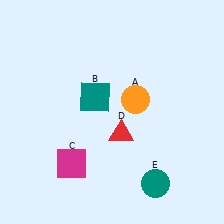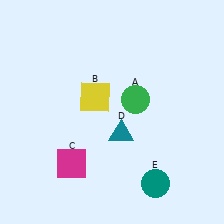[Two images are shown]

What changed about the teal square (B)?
In Image 1, B is teal. In Image 2, it changed to yellow.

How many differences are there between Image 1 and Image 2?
There are 3 differences between the two images.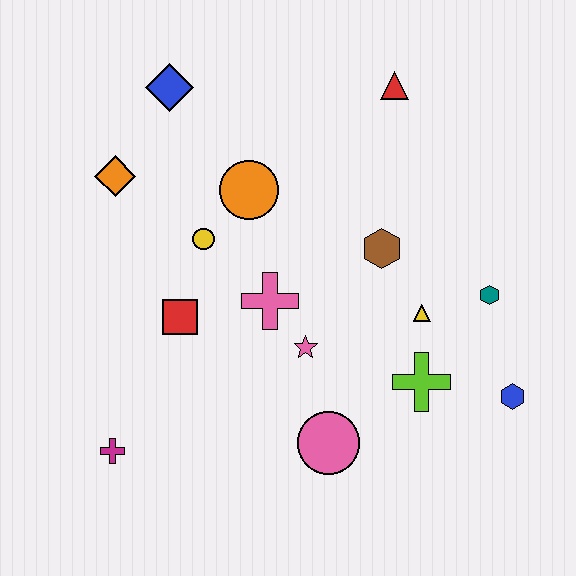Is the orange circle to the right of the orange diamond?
Yes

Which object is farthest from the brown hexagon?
The magenta cross is farthest from the brown hexagon.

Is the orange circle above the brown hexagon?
Yes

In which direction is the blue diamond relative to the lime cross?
The blue diamond is above the lime cross.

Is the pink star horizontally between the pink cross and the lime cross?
Yes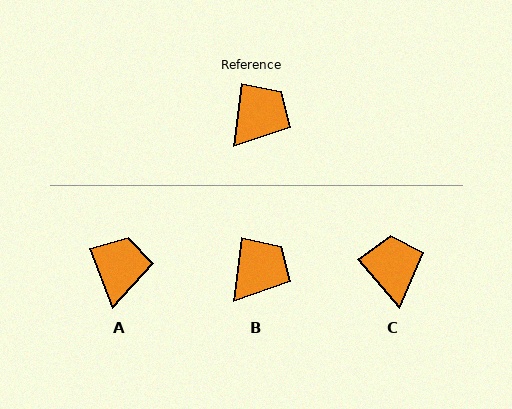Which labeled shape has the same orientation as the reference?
B.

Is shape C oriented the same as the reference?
No, it is off by about 48 degrees.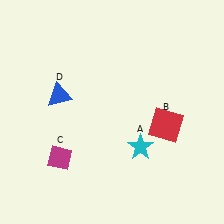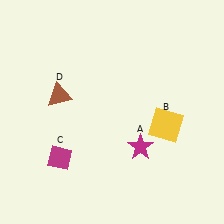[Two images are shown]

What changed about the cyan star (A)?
In Image 1, A is cyan. In Image 2, it changed to magenta.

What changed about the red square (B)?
In Image 1, B is red. In Image 2, it changed to yellow.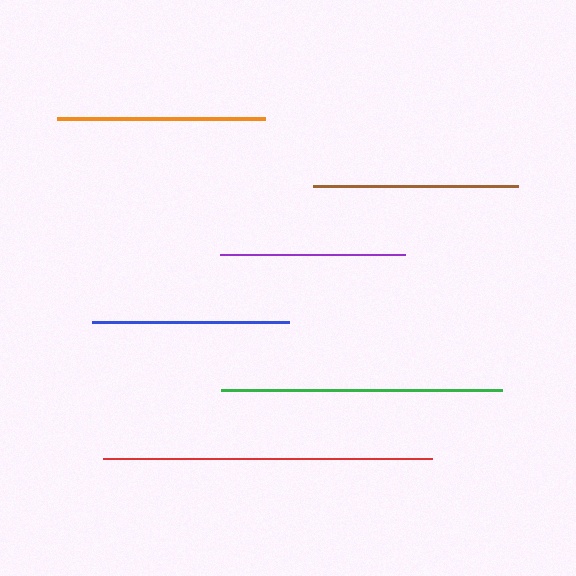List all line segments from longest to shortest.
From longest to shortest: red, green, orange, brown, blue, purple.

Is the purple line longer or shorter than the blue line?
The blue line is longer than the purple line.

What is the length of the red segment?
The red segment is approximately 329 pixels long.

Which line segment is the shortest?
The purple line is the shortest at approximately 185 pixels.